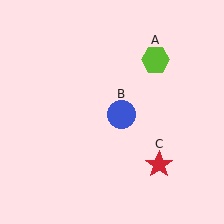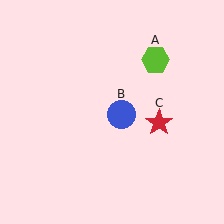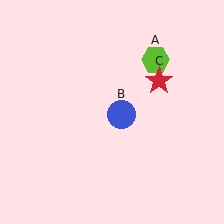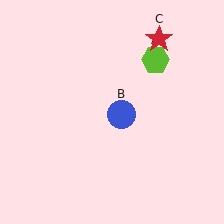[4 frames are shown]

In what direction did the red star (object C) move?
The red star (object C) moved up.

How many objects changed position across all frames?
1 object changed position: red star (object C).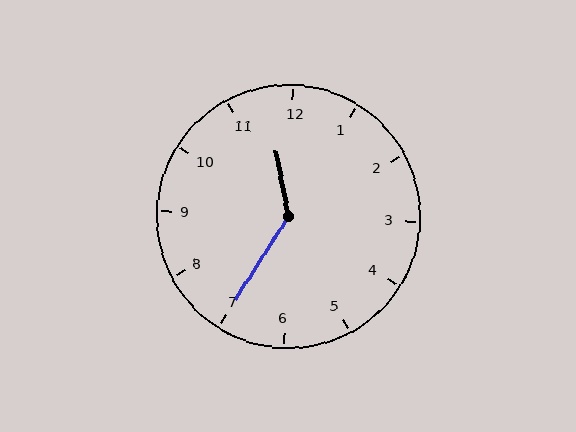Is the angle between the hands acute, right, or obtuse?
It is obtuse.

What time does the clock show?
11:35.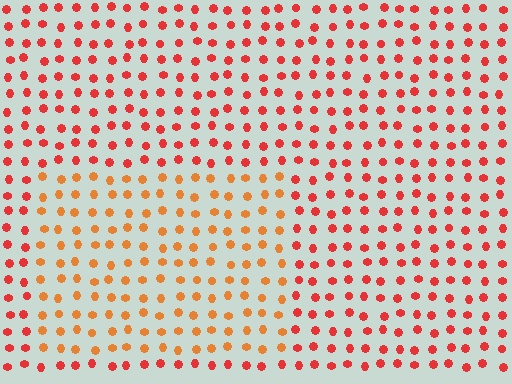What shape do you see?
I see a rectangle.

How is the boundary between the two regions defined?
The boundary is defined purely by a slight shift in hue (about 28 degrees). Spacing, size, and orientation are identical on both sides.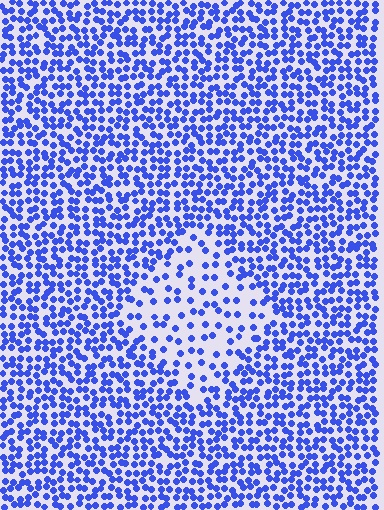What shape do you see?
I see a diamond.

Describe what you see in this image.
The image contains small blue elements arranged at two different densities. A diamond-shaped region is visible where the elements are less densely packed than the surrounding area.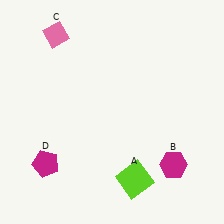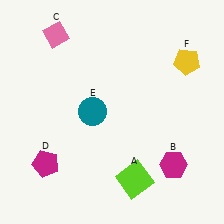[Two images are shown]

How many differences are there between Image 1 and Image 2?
There are 2 differences between the two images.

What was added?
A teal circle (E), a yellow pentagon (F) were added in Image 2.